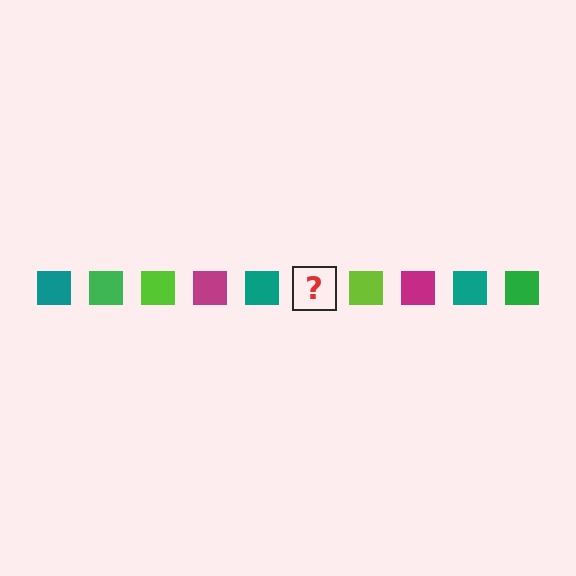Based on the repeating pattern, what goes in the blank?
The blank should be a green square.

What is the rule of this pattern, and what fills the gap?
The rule is that the pattern cycles through teal, green, lime, magenta squares. The gap should be filled with a green square.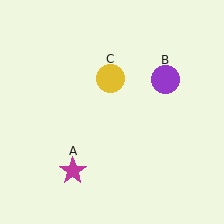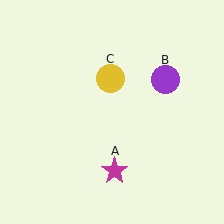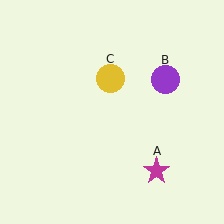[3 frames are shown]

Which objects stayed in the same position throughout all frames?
Purple circle (object B) and yellow circle (object C) remained stationary.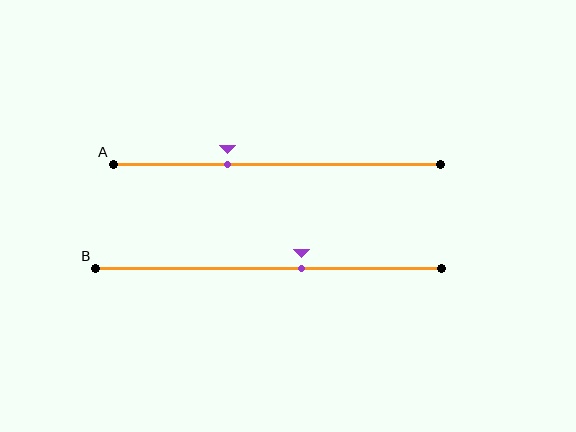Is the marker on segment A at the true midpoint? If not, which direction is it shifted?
No, the marker on segment A is shifted to the left by about 15% of the segment length.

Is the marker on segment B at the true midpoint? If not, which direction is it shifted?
No, the marker on segment B is shifted to the right by about 10% of the segment length.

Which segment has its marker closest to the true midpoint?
Segment B has its marker closest to the true midpoint.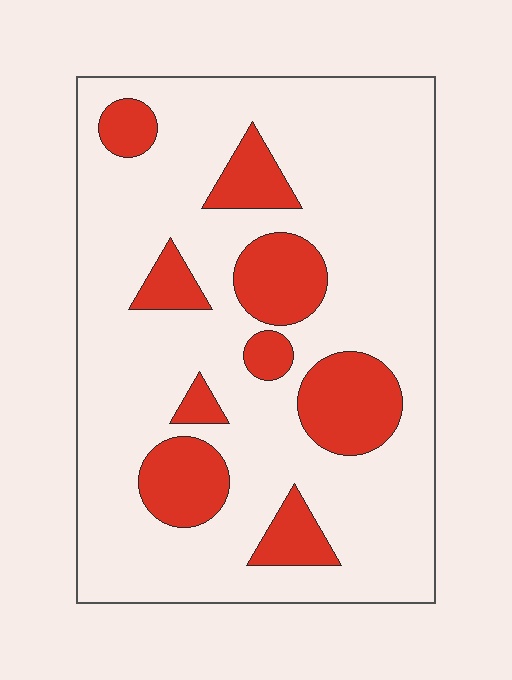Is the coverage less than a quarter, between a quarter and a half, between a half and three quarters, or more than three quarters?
Less than a quarter.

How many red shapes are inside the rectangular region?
9.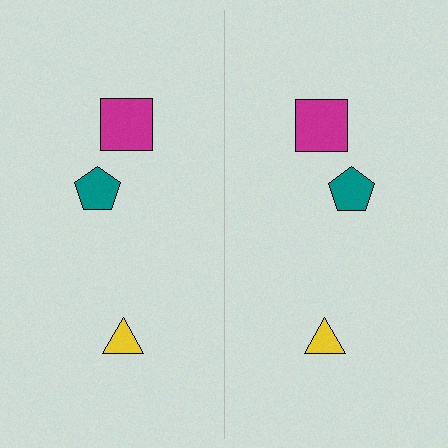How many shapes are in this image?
There are 6 shapes in this image.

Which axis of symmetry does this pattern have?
The pattern has a vertical axis of symmetry running through the center of the image.